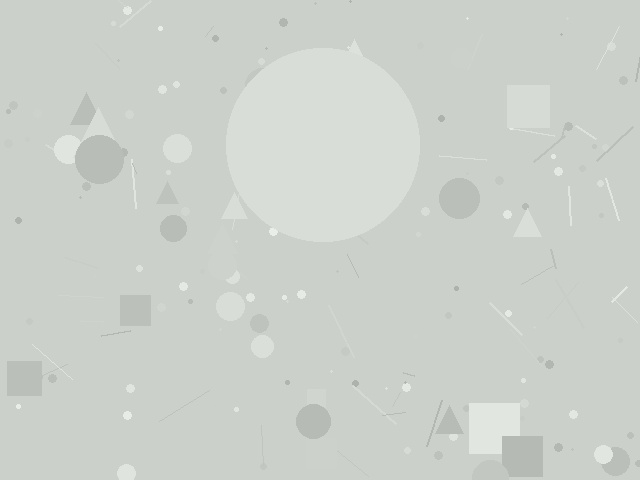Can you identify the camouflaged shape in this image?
The camouflaged shape is a circle.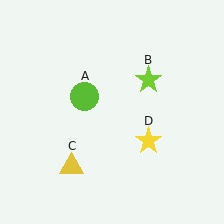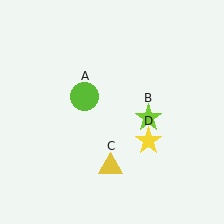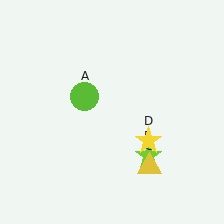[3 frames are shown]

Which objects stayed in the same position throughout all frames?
Lime circle (object A) and yellow star (object D) remained stationary.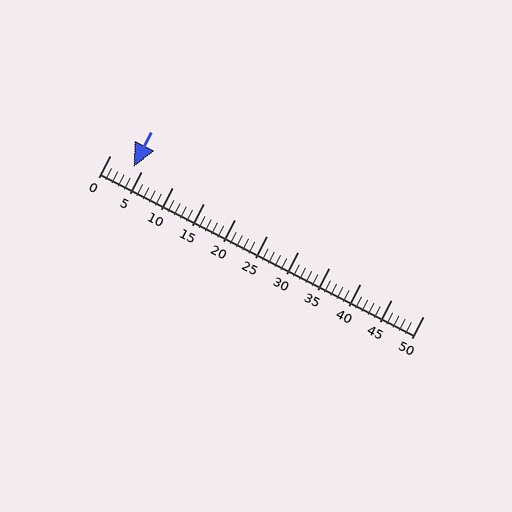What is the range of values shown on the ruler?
The ruler shows values from 0 to 50.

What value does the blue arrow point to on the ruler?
The blue arrow points to approximately 4.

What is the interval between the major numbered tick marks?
The major tick marks are spaced 5 units apart.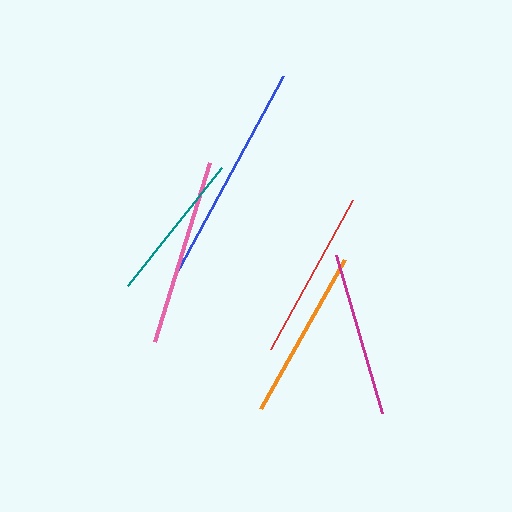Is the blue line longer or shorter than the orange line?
The blue line is longer than the orange line.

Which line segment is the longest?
The blue line is the longest at approximately 234 pixels.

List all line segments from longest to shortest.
From longest to shortest: blue, pink, orange, red, magenta, teal.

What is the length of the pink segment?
The pink segment is approximately 187 pixels long.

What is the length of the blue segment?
The blue segment is approximately 234 pixels long.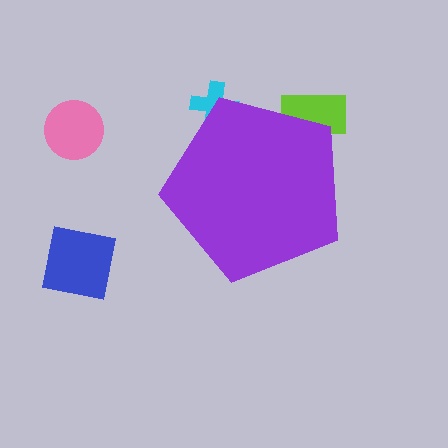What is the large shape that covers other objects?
A purple pentagon.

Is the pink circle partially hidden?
No, the pink circle is fully visible.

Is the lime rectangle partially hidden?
Yes, the lime rectangle is partially hidden behind the purple pentagon.